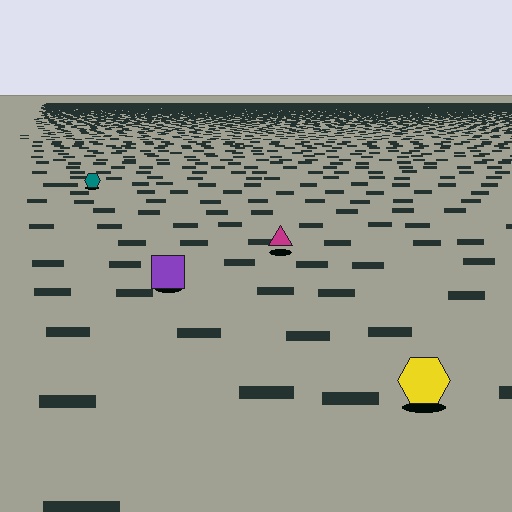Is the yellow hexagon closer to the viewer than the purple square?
Yes. The yellow hexagon is closer — you can tell from the texture gradient: the ground texture is coarser near it.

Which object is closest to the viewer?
The yellow hexagon is closest. The texture marks near it are larger and more spread out.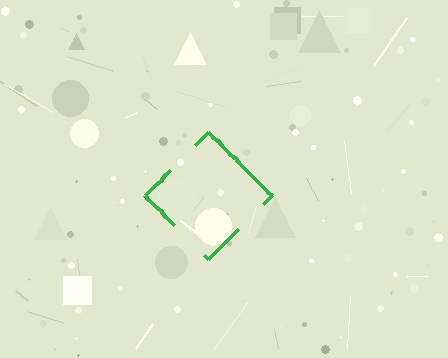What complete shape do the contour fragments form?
The contour fragments form a diamond.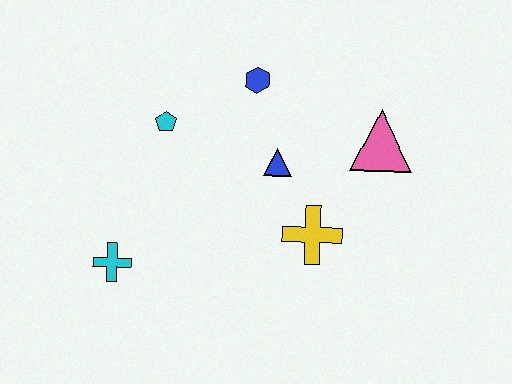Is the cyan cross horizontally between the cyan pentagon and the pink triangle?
No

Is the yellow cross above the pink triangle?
No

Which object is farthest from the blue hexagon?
The cyan cross is farthest from the blue hexagon.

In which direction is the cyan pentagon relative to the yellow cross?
The cyan pentagon is to the left of the yellow cross.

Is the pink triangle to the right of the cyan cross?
Yes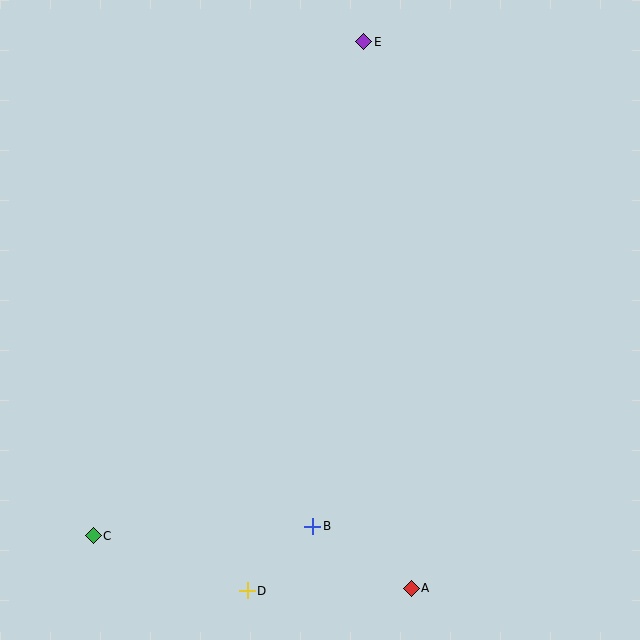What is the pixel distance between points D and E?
The distance between D and E is 561 pixels.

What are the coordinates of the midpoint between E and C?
The midpoint between E and C is at (228, 289).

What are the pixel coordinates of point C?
Point C is at (93, 536).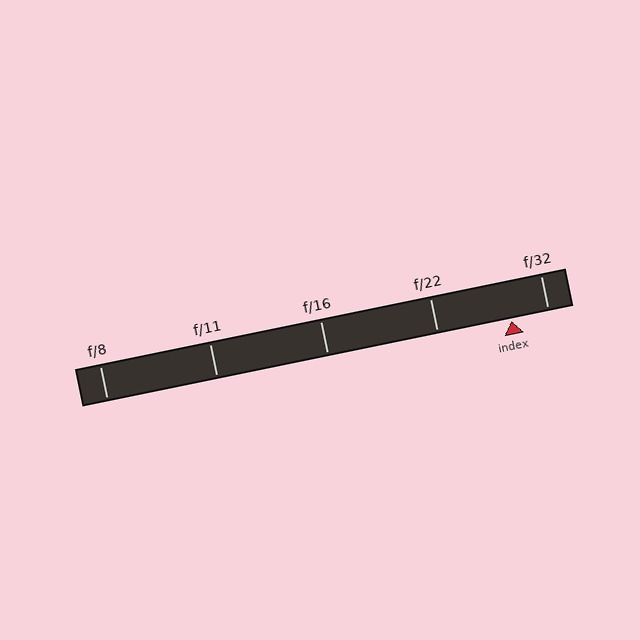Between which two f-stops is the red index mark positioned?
The index mark is between f/22 and f/32.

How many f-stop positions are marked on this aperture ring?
There are 5 f-stop positions marked.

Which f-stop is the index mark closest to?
The index mark is closest to f/32.